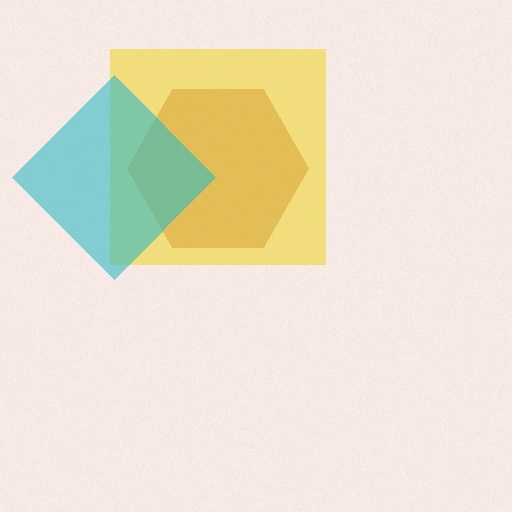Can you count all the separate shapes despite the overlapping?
Yes, there are 3 separate shapes.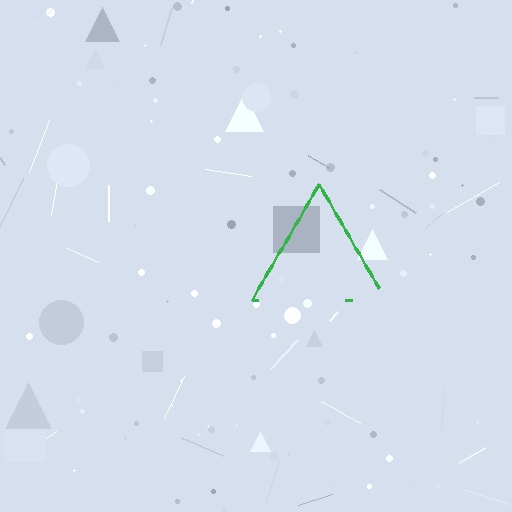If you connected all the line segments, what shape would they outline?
They would outline a triangle.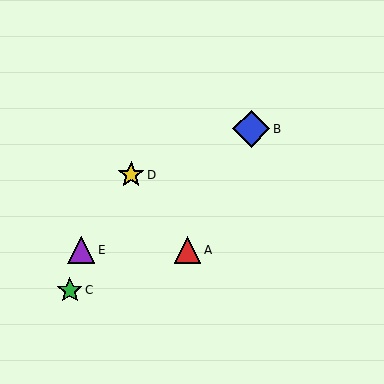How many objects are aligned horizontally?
2 objects (A, E) are aligned horizontally.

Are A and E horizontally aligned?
Yes, both are at y≈250.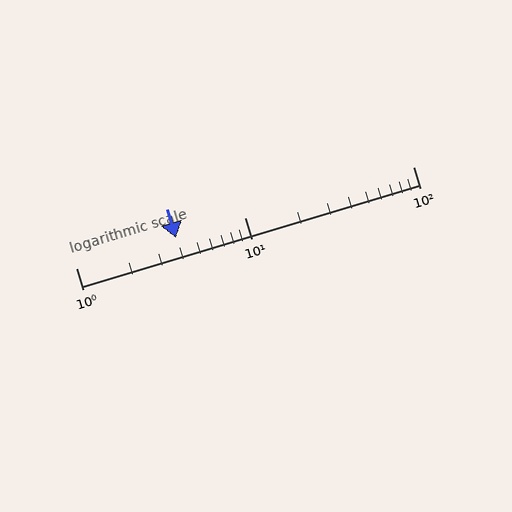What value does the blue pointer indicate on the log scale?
The pointer indicates approximately 3.9.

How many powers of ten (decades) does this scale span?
The scale spans 2 decades, from 1 to 100.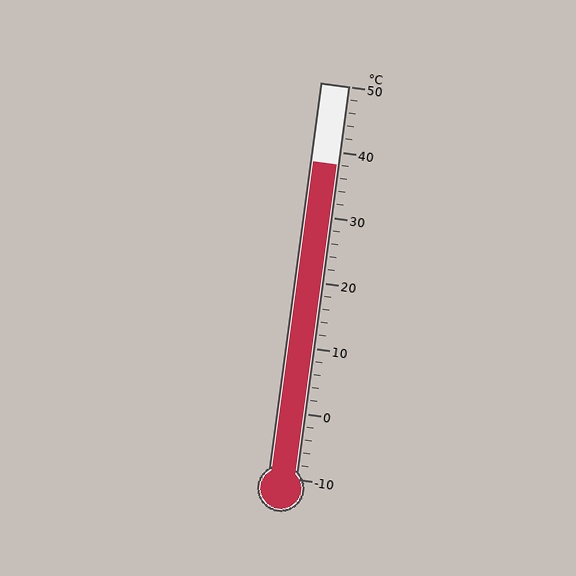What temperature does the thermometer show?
The thermometer shows approximately 38°C.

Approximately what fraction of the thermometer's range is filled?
The thermometer is filled to approximately 80% of its range.